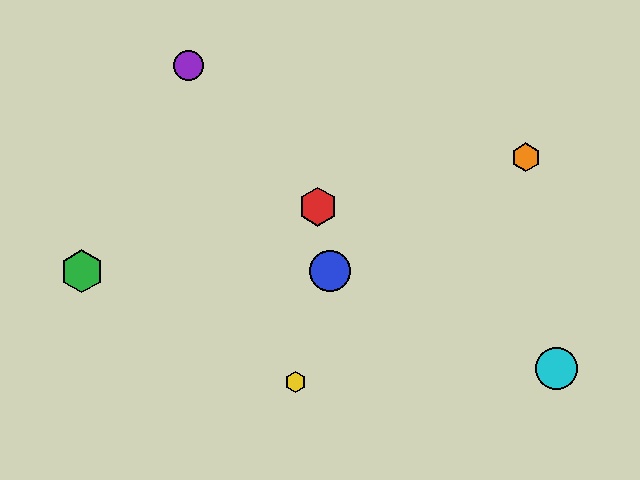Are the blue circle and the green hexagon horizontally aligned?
Yes, both are at y≈271.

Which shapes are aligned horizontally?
The blue circle, the green hexagon are aligned horizontally.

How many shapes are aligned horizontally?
2 shapes (the blue circle, the green hexagon) are aligned horizontally.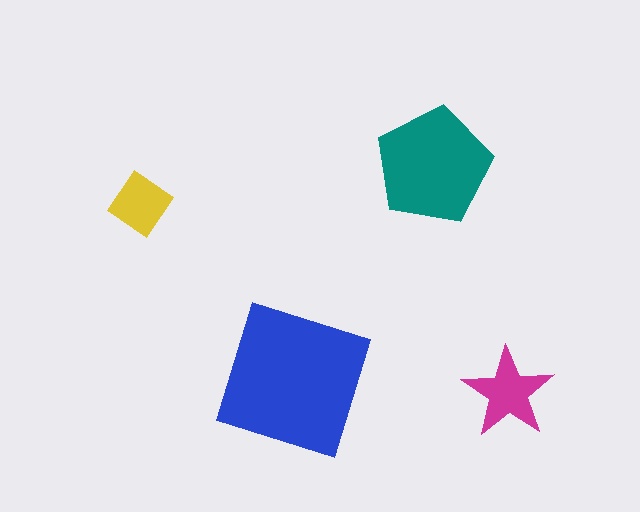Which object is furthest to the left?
The yellow diamond is leftmost.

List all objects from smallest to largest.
The yellow diamond, the magenta star, the teal pentagon, the blue square.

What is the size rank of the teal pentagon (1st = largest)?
2nd.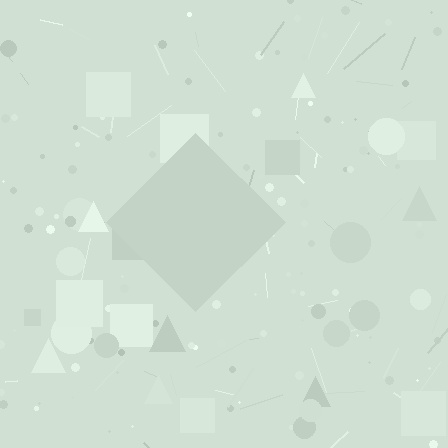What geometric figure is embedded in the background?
A diamond is embedded in the background.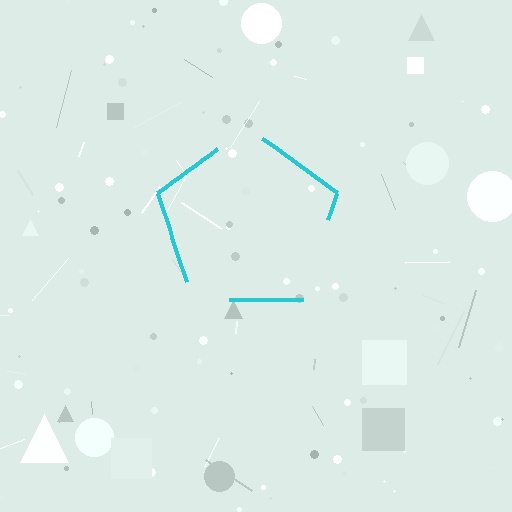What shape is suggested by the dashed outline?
The dashed outline suggests a pentagon.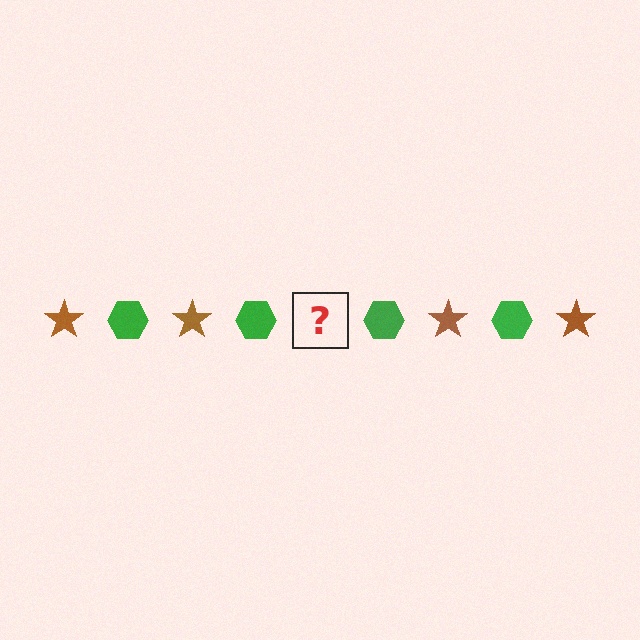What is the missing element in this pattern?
The missing element is a brown star.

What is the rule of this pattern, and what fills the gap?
The rule is that the pattern alternates between brown star and green hexagon. The gap should be filled with a brown star.